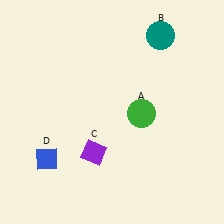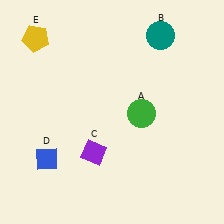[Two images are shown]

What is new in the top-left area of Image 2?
A yellow pentagon (E) was added in the top-left area of Image 2.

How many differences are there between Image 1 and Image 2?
There is 1 difference between the two images.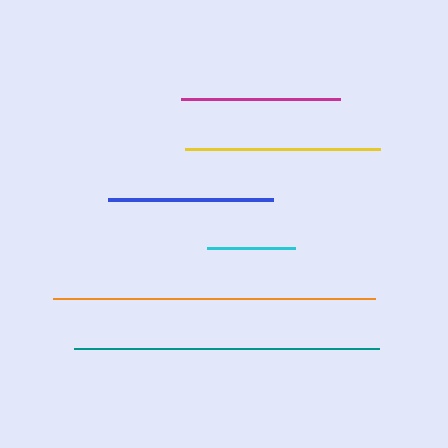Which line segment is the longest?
The orange line is the longest at approximately 322 pixels.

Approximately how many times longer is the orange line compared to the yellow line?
The orange line is approximately 1.7 times the length of the yellow line.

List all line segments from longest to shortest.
From longest to shortest: orange, teal, yellow, blue, magenta, cyan.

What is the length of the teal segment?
The teal segment is approximately 305 pixels long.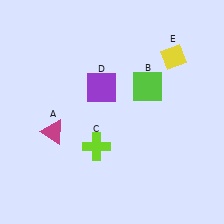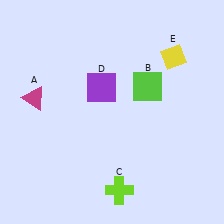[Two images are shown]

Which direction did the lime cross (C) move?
The lime cross (C) moved down.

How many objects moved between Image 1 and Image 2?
2 objects moved between the two images.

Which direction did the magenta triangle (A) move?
The magenta triangle (A) moved up.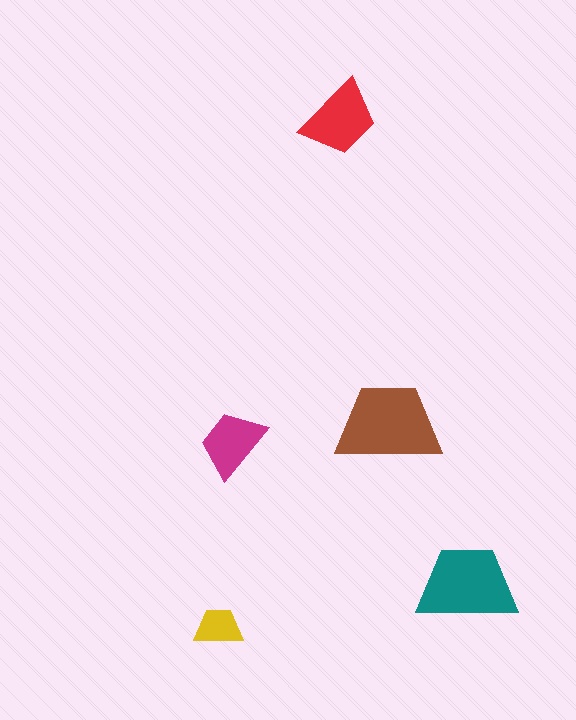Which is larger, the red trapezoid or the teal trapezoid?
The teal one.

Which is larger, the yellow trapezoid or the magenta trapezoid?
The magenta one.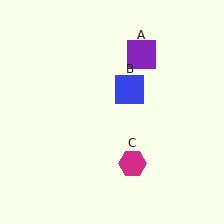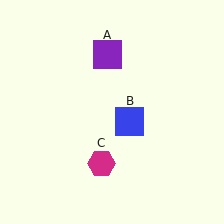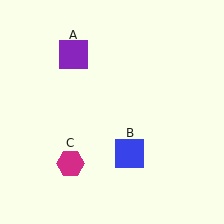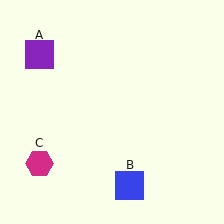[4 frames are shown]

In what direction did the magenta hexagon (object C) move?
The magenta hexagon (object C) moved left.